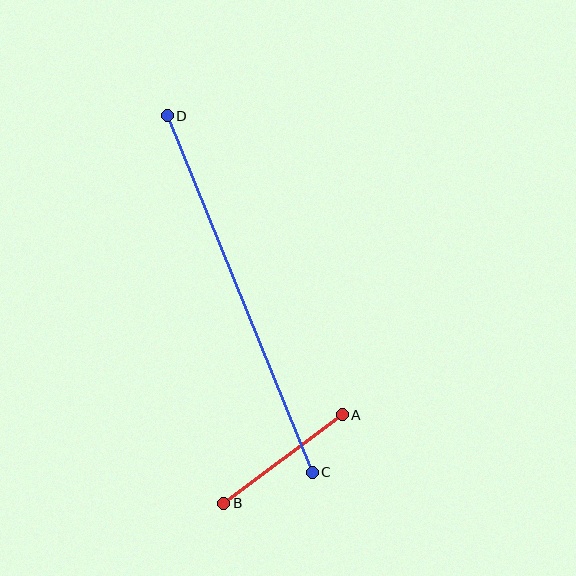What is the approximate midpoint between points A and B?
The midpoint is at approximately (283, 459) pixels.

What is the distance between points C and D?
The distance is approximately 385 pixels.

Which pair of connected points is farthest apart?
Points C and D are farthest apart.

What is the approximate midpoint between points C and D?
The midpoint is at approximately (240, 294) pixels.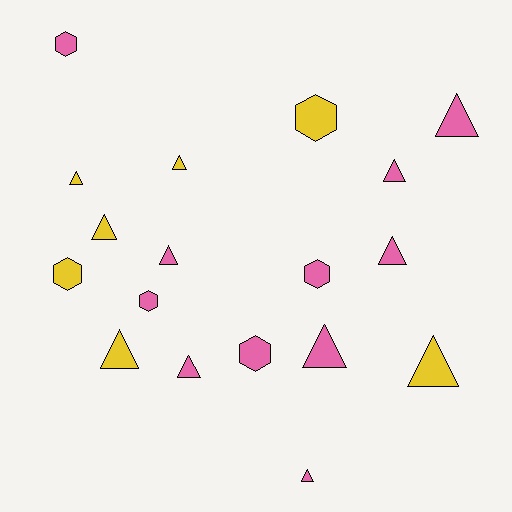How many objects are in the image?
There are 18 objects.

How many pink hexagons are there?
There are 4 pink hexagons.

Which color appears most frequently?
Pink, with 11 objects.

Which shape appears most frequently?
Triangle, with 12 objects.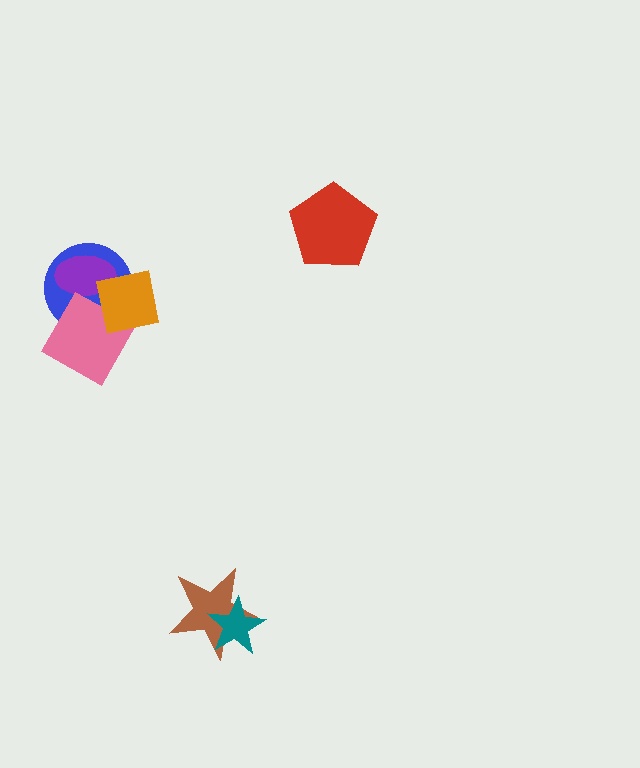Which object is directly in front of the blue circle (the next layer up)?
The purple ellipse is directly in front of the blue circle.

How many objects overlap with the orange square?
3 objects overlap with the orange square.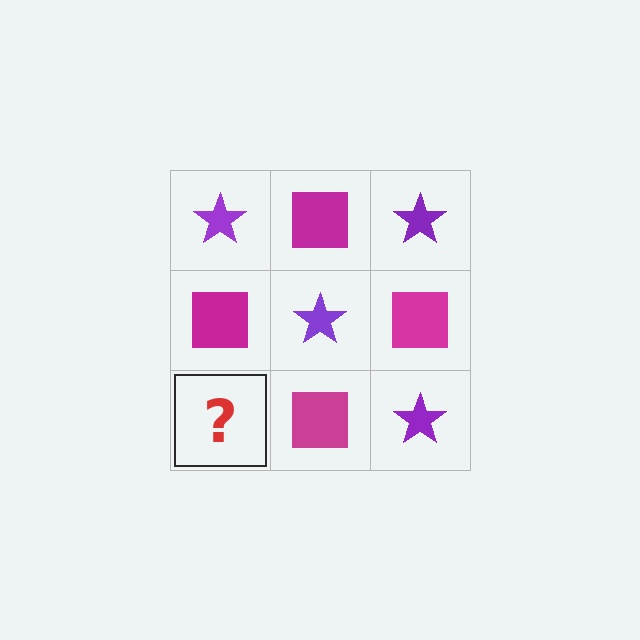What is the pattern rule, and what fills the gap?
The rule is that it alternates purple star and magenta square in a checkerboard pattern. The gap should be filled with a purple star.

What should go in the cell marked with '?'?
The missing cell should contain a purple star.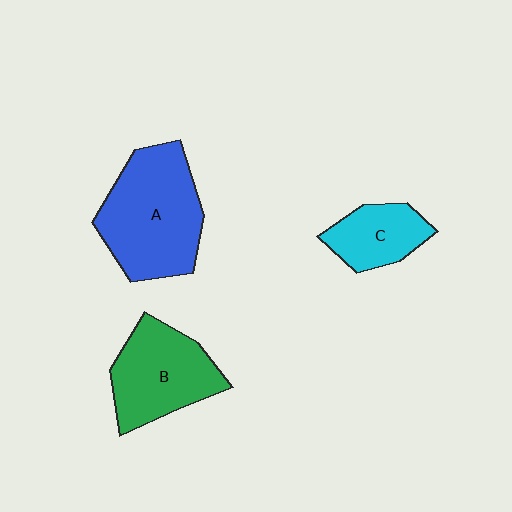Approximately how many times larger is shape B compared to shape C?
Approximately 1.6 times.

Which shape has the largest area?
Shape A (blue).